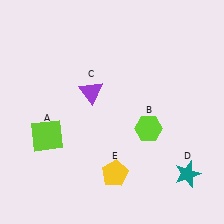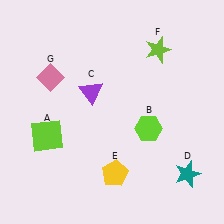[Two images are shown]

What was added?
A lime star (F), a pink diamond (G) were added in Image 2.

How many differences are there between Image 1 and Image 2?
There are 2 differences between the two images.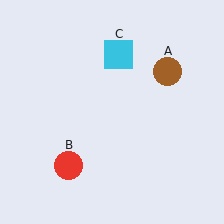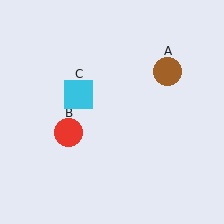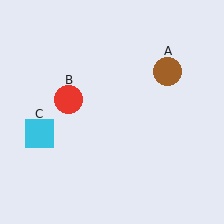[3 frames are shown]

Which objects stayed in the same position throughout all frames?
Brown circle (object A) remained stationary.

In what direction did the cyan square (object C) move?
The cyan square (object C) moved down and to the left.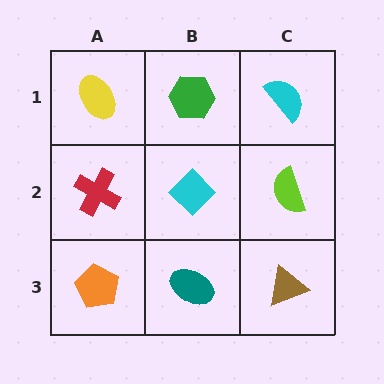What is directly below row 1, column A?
A red cross.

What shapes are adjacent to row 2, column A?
A yellow ellipse (row 1, column A), an orange pentagon (row 3, column A), a cyan diamond (row 2, column B).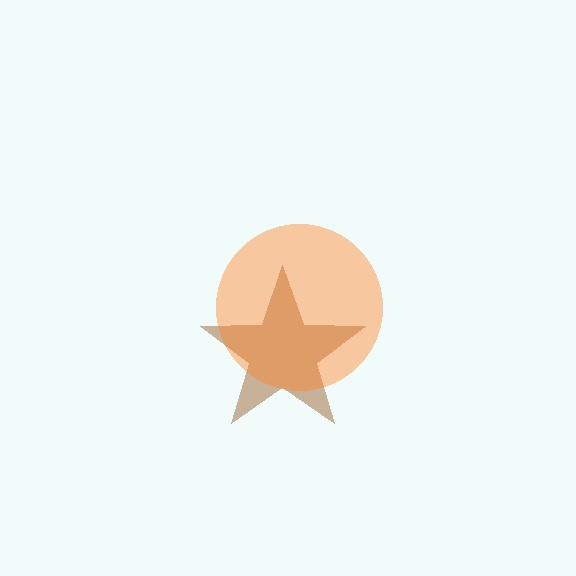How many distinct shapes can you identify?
There are 2 distinct shapes: a brown star, an orange circle.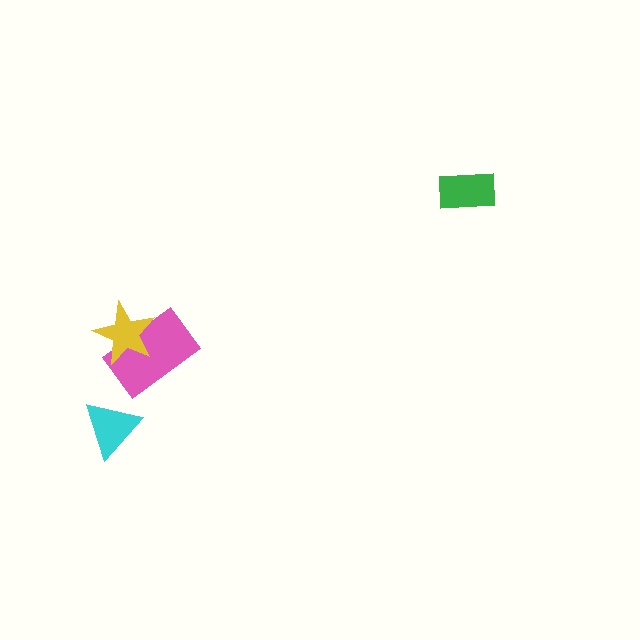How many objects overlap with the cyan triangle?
0 objects overlap with the cyan triangle.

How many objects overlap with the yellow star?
1 object overlaps with the yellow star.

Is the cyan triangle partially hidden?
No, no other shape covers it.